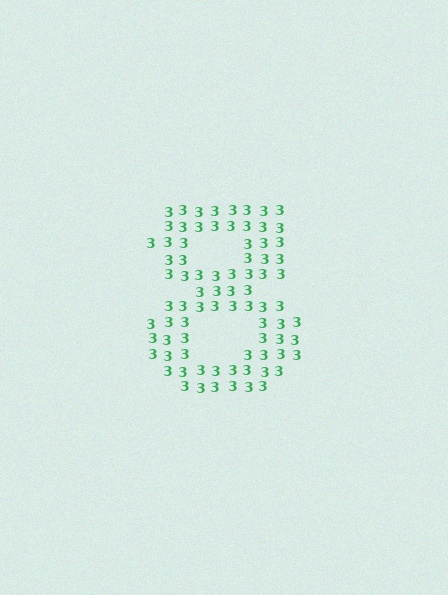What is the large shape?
The large shape is the digit 8.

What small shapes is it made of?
It is made of small digit 3's.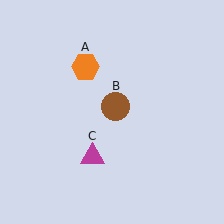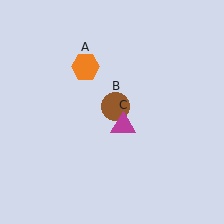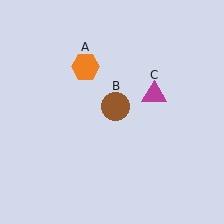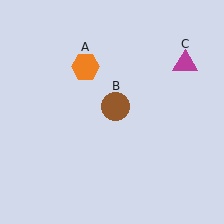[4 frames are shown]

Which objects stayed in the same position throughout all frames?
Orange hexagon (object A) and brown circle (object B) remained stationary.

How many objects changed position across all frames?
1 object changed position: magenta triangle (object C).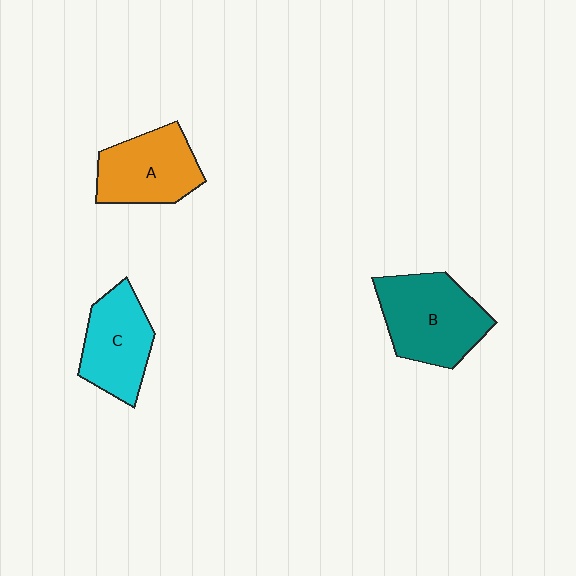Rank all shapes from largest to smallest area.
From largest to smallest: B (teal), A (orange), C (cyan).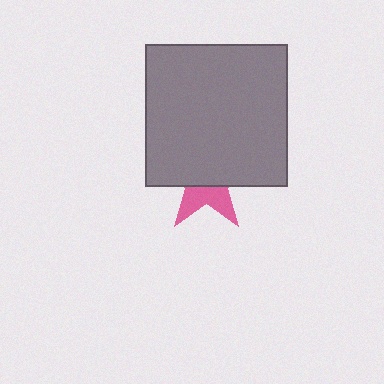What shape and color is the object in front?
The object in front is a gray square.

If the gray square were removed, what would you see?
You would see the complete pink star.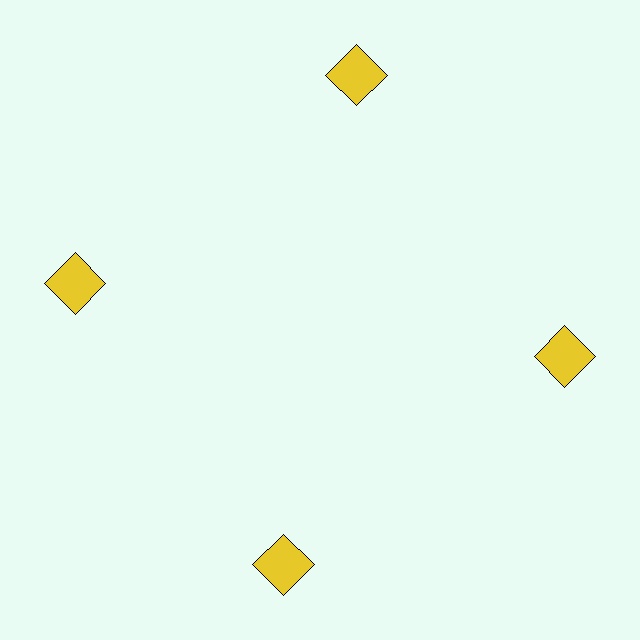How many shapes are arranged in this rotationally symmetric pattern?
There are 4 shapes, arranged in 4 groups of 1.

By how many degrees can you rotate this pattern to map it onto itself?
The pattern maps onto itself every 90 degrees of rotation.